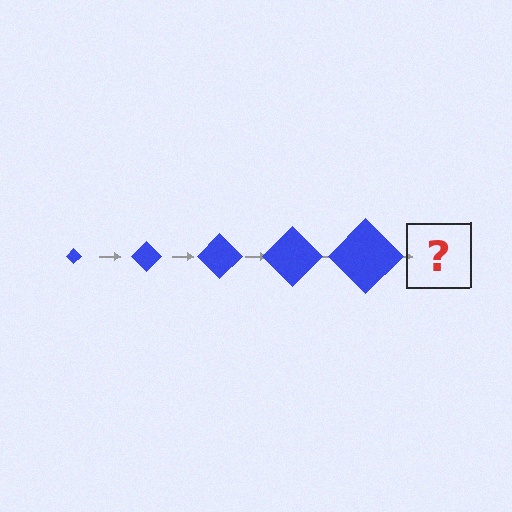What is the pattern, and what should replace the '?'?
The pattern is that the diamond gets progressively larger each step. The '?' should be a blue diamond, larger than the previous one.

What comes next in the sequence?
The next element should be a blue diamond, larger than the previous one.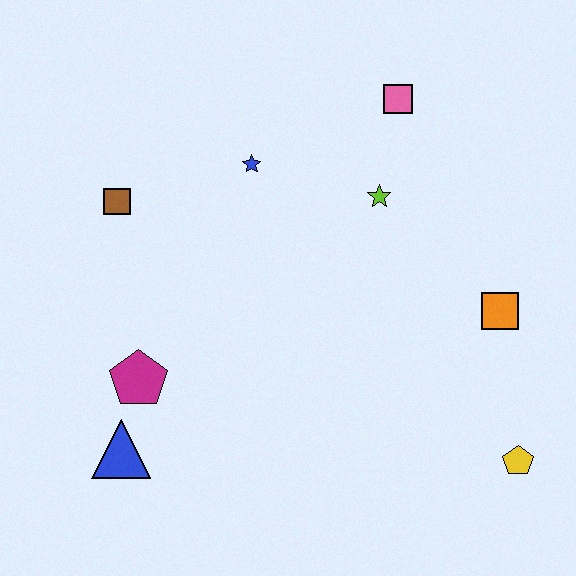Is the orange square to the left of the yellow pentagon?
Yes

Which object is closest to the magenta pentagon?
The blue triangle is closest to the magenta pentagon.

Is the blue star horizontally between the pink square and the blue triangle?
Yes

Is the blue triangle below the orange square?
Yes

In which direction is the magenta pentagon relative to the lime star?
The magenta pentagon is to the left of the lime star.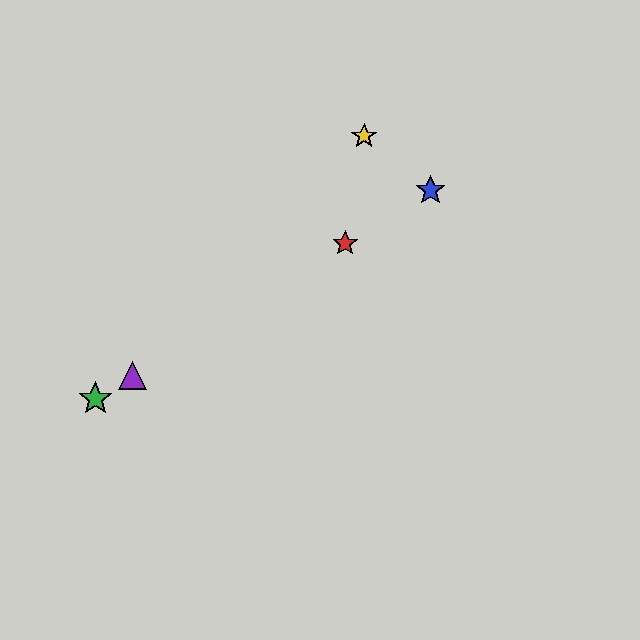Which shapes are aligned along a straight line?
The red star, the blue star, the green star, the purple triangle are aligned along a straight line.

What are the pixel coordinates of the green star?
The green star is at (95, 399).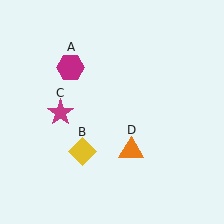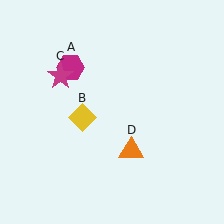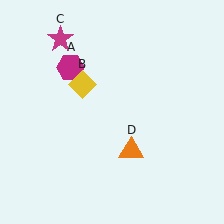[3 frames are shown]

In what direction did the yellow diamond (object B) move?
The yellow diamond (object B) moved up.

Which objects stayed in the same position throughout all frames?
Magenta hexagon (object A) and orange triangle (object D) remained stationary.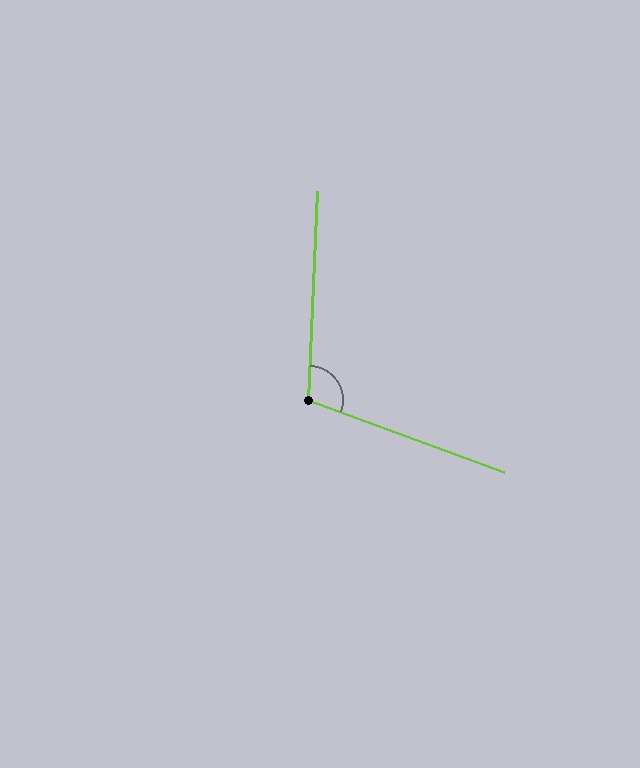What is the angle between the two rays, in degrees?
Approximately 108 degrees.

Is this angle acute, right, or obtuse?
It is obtuse.